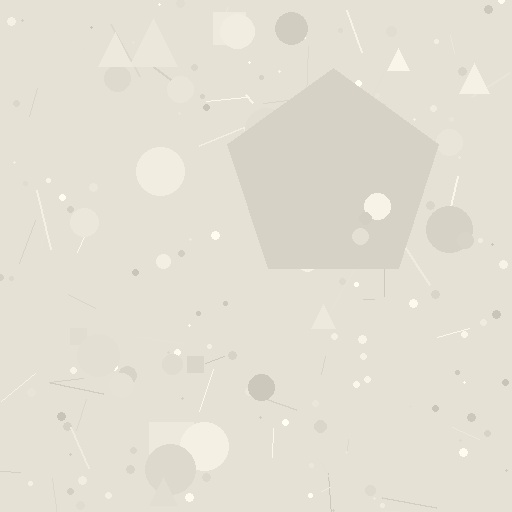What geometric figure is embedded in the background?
A pentagon is embedded in the background.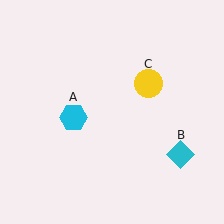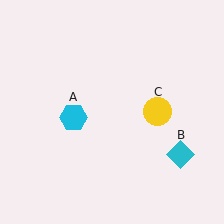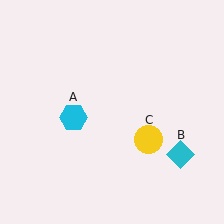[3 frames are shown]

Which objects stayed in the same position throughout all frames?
Cyan hexagon (object A) and cyan diamond (object B) remained stationary.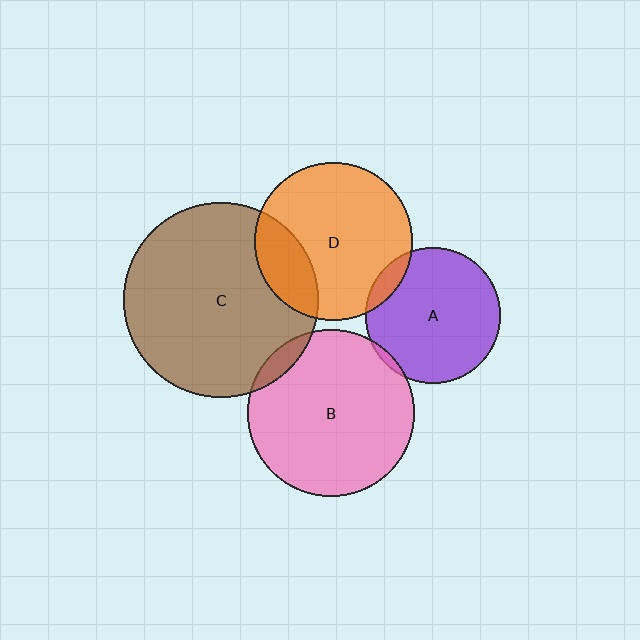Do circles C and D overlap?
Yes.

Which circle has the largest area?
Circle C (brown).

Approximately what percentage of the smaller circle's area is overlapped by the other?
Approximately 20%.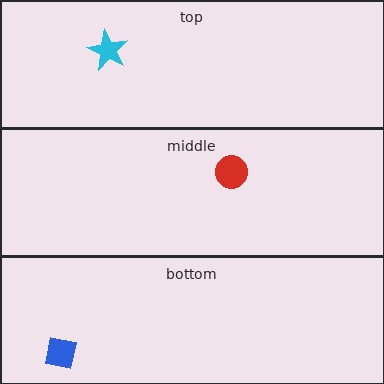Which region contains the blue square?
The bottom region.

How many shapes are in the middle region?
1.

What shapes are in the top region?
The cyan star.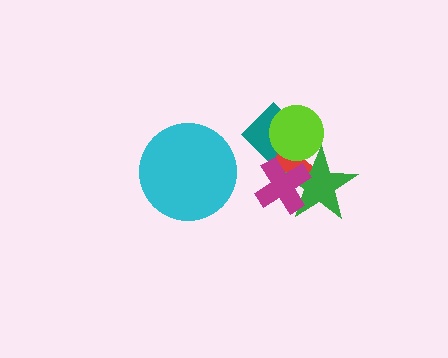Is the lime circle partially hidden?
Yes, it is partially covered by another shape.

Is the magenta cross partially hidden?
No, no other shape covers it.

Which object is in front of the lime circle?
The green star is in front of the lime circle.